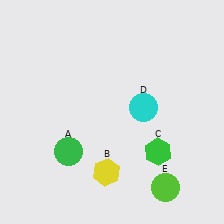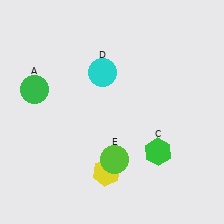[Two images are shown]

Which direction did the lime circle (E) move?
The lime circle (E) moved left.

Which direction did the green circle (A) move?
The green circle (A) moved up.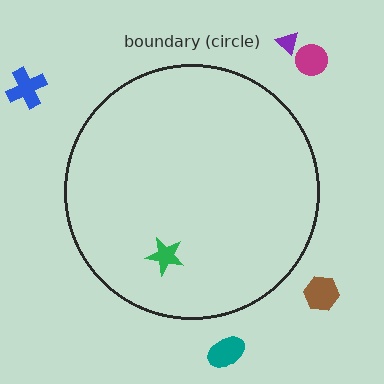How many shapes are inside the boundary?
1 inside, 5 outside.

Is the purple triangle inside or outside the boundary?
Outside.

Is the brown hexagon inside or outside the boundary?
Outside.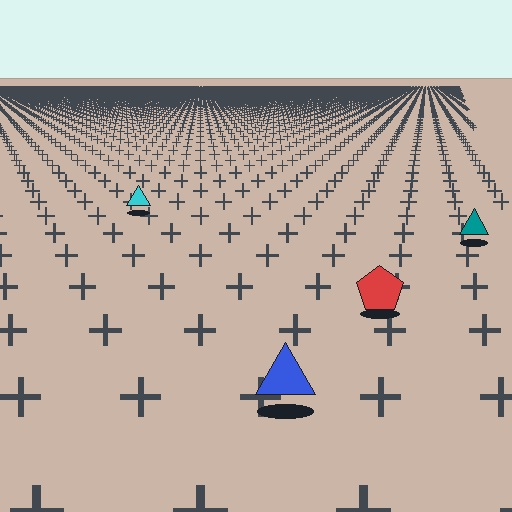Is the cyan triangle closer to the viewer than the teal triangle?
No. The teal triangle is closer — you can tell from the texture gradient: the ground texture is coarser near it.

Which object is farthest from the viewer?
The cyan triangle is farthest from the viewer. It appears smaller and the ground texture around it is denser.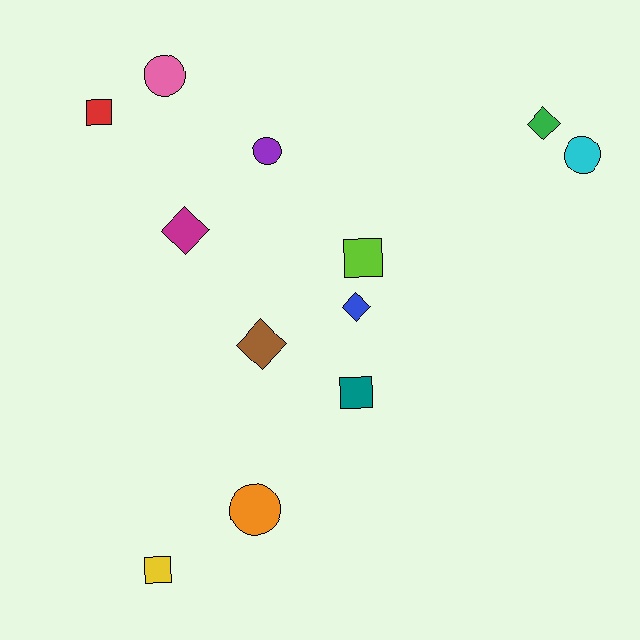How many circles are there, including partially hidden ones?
There are 4 circles.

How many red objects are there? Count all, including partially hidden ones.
There is 1 red object.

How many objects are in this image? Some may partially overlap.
There are 12 objects.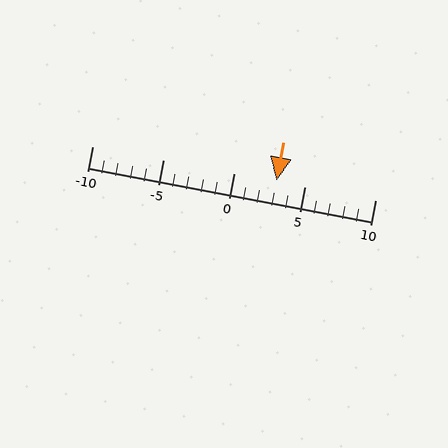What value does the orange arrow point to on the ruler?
The orange arrow points to approximately 3.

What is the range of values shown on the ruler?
The ruler shows values from -10 to 10.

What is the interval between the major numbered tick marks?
The major tick marks are spaced 5 units apart.